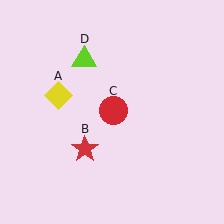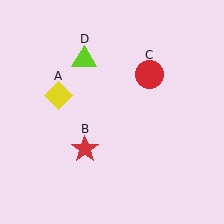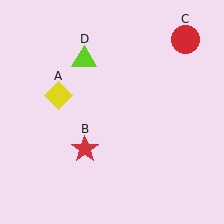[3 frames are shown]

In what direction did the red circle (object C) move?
The red circle (object C) moved up and to the right.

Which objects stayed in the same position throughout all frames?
Yellow diamond (object A) and red star (object B) and lime triangle (object D) remained stationary.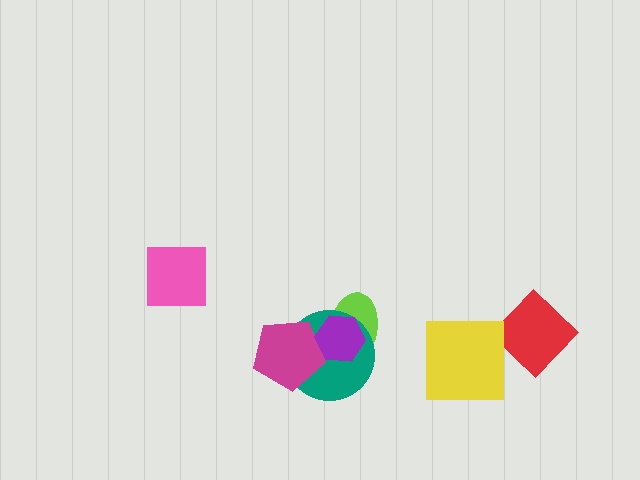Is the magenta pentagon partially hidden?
Yes, it is partially covered by another shape.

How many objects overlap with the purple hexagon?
3 objects overlap with the purple hexagon.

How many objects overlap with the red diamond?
0 objects overlap with the red diamond.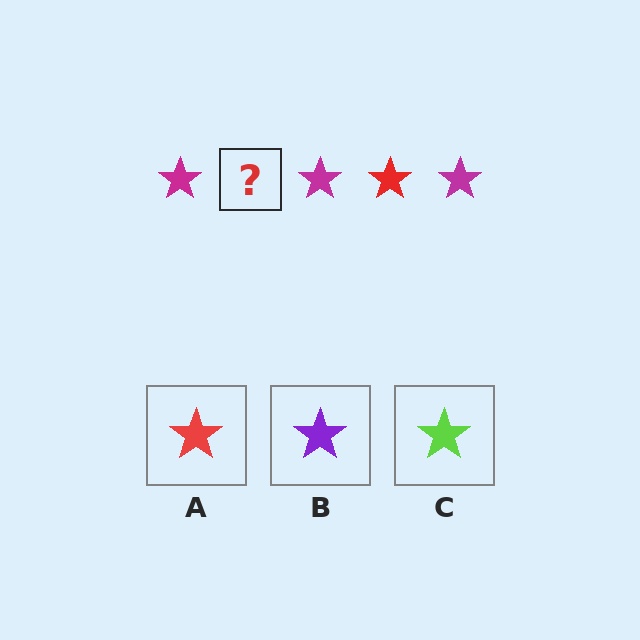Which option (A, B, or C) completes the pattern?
A.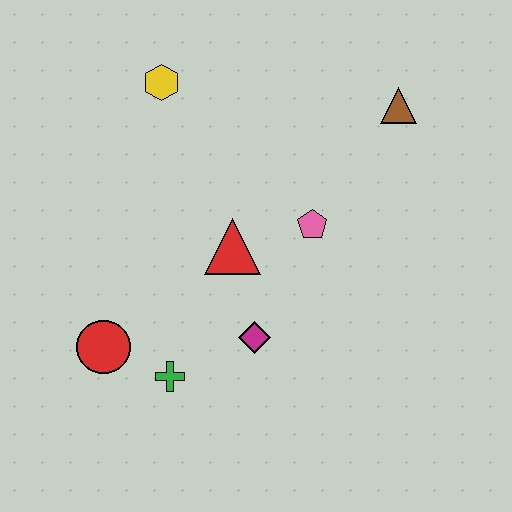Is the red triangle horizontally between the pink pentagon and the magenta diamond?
No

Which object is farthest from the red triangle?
The brown triangle is farthest from the red triangle.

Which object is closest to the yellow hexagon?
The red triangle is closest to the yellow hexagon.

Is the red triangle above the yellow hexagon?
No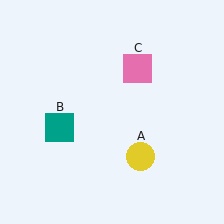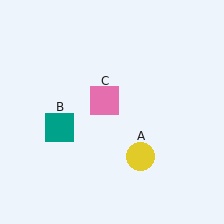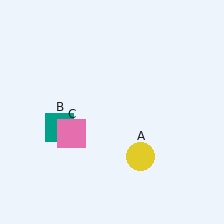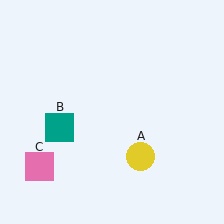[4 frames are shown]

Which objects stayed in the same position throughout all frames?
Yellow circle (object A) and teal square (object B) remained stationary.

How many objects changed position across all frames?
1 object changed position: pink square (object C).